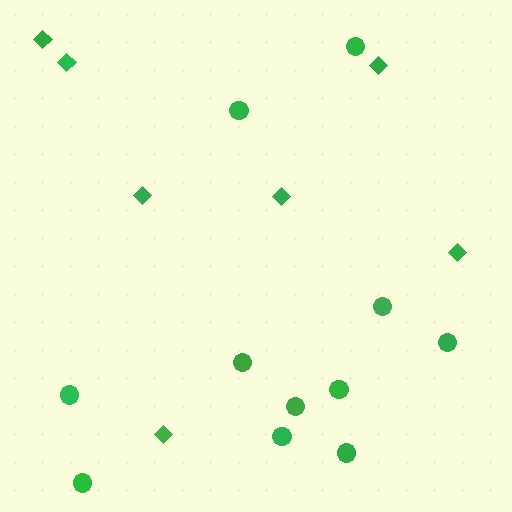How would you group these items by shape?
There are 2 groups: one group of diamonds (7) and one group of circles (11).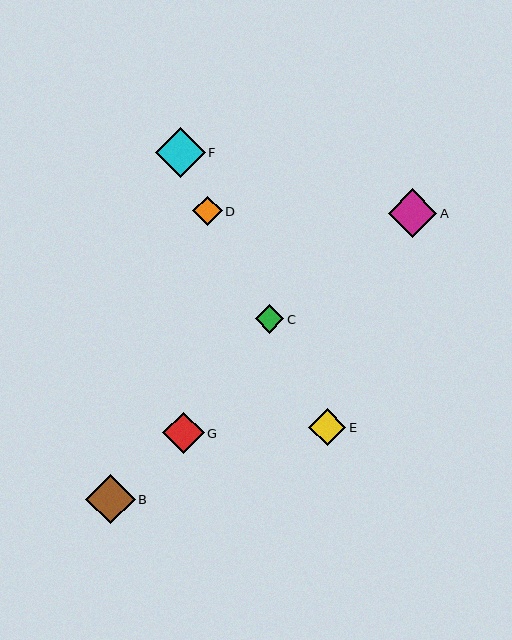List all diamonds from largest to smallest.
From largest to smallest: F, B, A, G, E, D, C.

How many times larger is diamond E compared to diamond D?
Diamond E is approximately 1.3 times the size of diamond D.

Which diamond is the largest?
Diamond F is the largest with a size of approximately 50 pixels.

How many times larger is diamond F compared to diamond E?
Diamond F is approximately 1.3 times the size of diamond E.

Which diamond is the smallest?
Diamond C is the smallest with a size of approximately 29 pixels.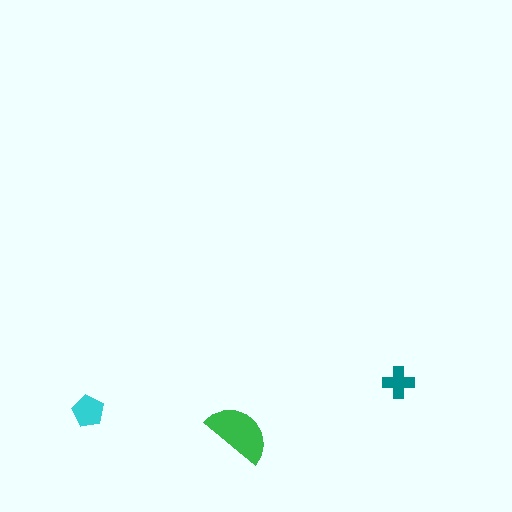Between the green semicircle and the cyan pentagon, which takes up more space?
The green semicircle.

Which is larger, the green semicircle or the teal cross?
The green semicircle.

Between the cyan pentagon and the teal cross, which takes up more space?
The cyan pentagon.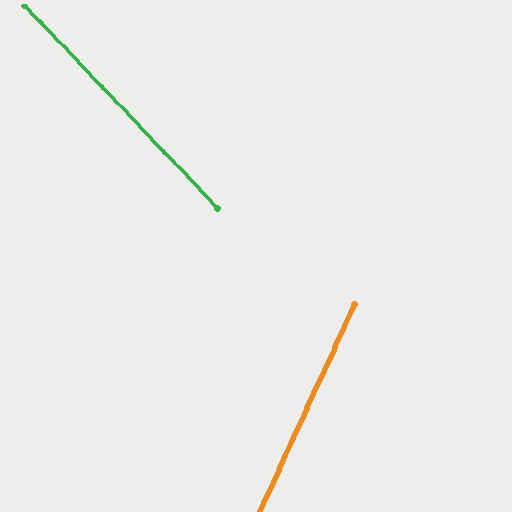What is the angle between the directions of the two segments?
Approximately 68 degrees.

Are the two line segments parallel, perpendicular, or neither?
Neither parallel nor perpendicular — they differ by about 68°.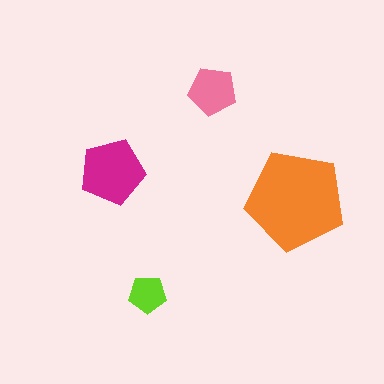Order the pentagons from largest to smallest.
the orange one, the magenta one, the pink one, the lime one.